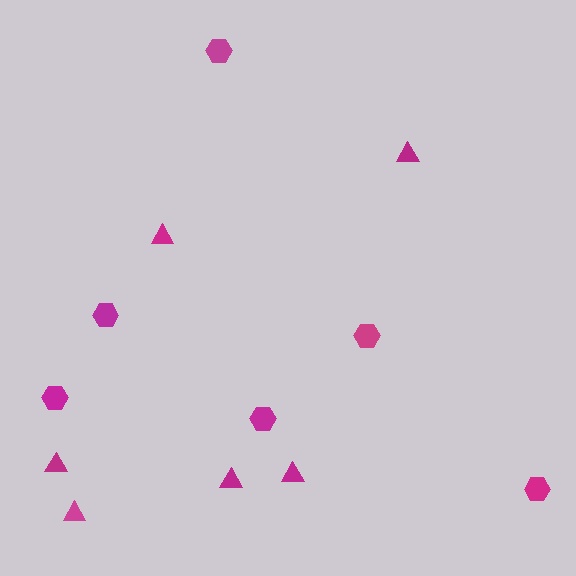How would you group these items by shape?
There are 2 groups: one group of triangles (6) and one group of hexagons (6).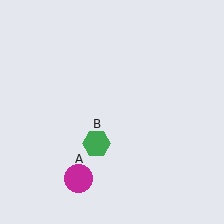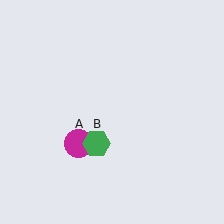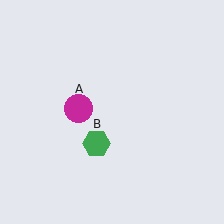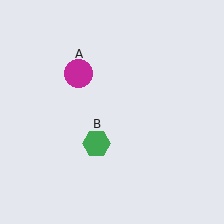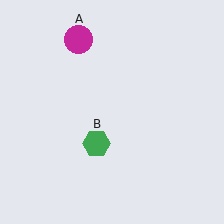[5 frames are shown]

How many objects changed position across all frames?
1 object changed position: magenta circle (object A).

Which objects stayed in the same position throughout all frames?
Green hexagon (object B) remained stationary.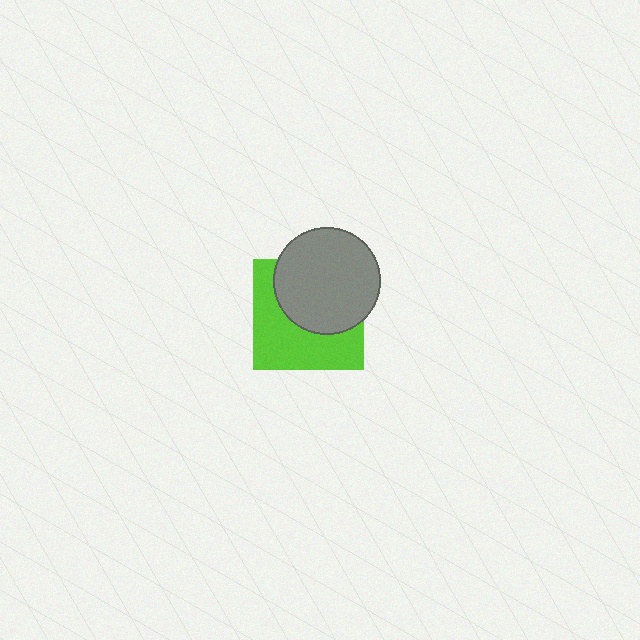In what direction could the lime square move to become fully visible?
The lime square could move toward the lower-left. That would shift it out from behind the gray circle entirely.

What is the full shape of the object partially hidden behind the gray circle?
The partially hidden object is a lime square.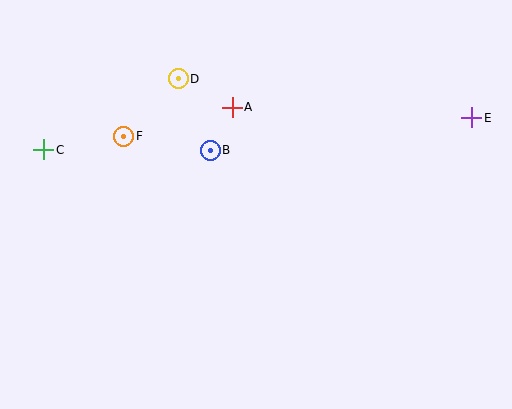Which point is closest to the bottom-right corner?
Point E is closest to the bottom-right corner.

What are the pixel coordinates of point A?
Point A is at (232, 107).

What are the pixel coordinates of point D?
Point D is at (178, 79).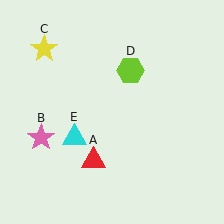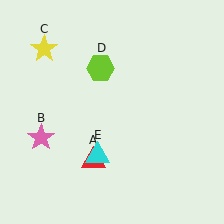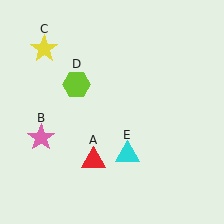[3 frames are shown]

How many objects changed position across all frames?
2 objects changed position: lime hexagon (object D), cyan triangle (object E).